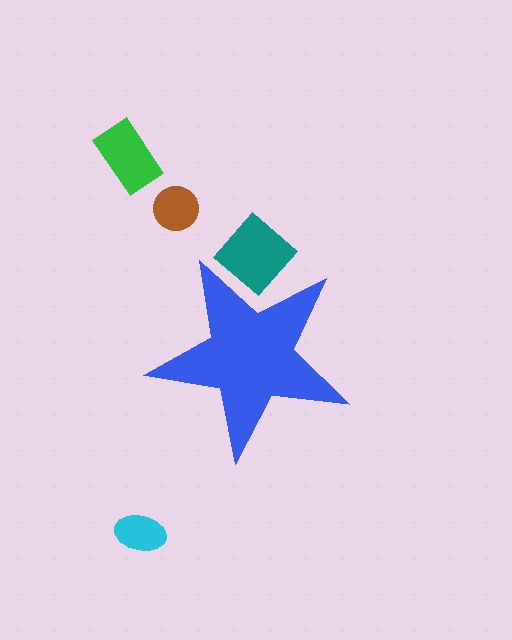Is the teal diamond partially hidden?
Yes, the teal diamond is partially hidden behind the blue star.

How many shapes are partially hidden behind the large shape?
1 shape is partially hidden.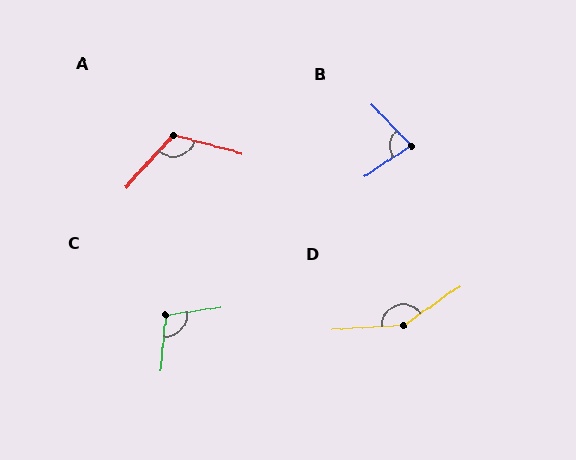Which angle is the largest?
D, at approximately 148 degrees.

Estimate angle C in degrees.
Approximately 103 degrees.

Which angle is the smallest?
B, at approximately 80 degrees.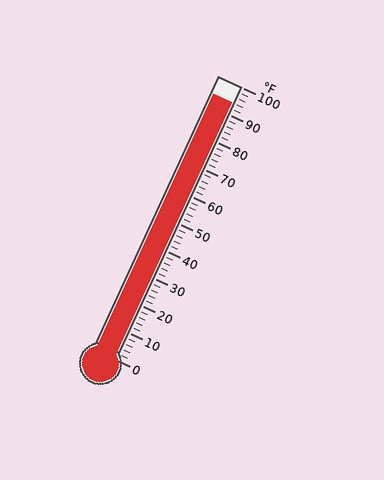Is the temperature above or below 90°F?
The temperature is above 90°F.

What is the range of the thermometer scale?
The thermometer scale ranges from 0°F to 100°F.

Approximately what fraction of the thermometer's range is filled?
The thermometer is filled to approximately 95% of its range.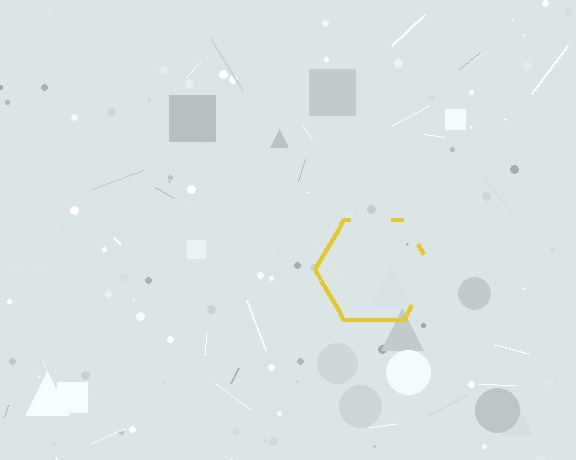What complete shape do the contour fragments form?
The contour fragments form a hexagon.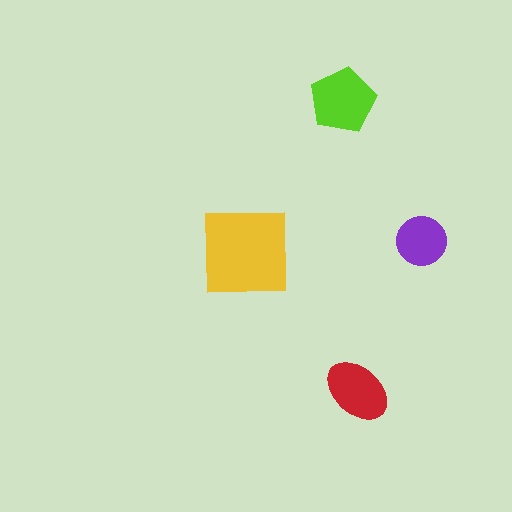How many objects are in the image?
There are 4 objects in the image.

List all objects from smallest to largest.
The purple circle, the red ellipse, the lime pentagon, the yellow square.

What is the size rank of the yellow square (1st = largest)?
1st.